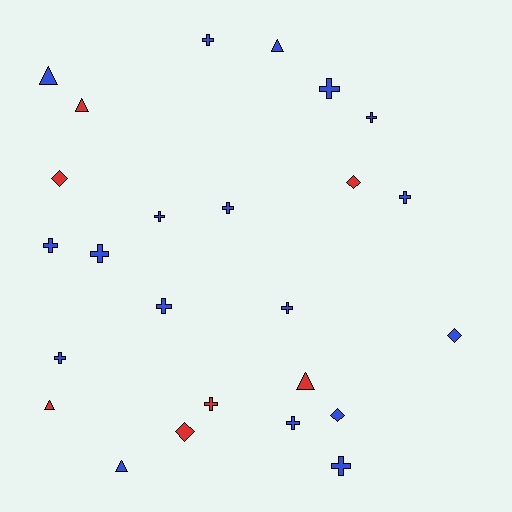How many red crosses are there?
There is 1 red cross.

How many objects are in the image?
There are 25 objects.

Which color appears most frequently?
Blue, with 18 objects.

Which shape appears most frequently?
Cross, with 14 objects.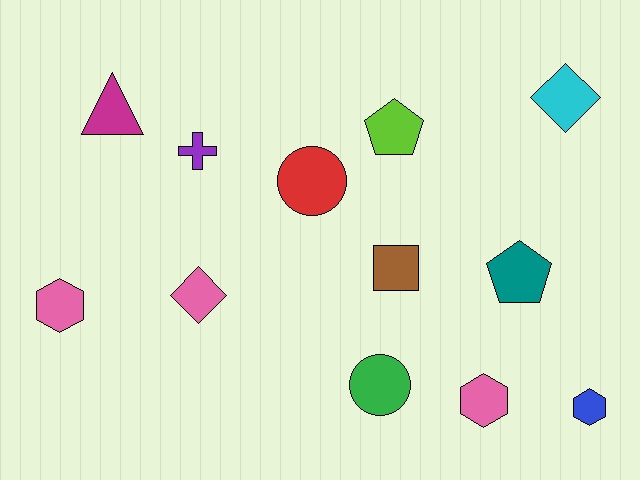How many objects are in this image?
There are 12 objects.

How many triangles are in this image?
There is 1 triangle.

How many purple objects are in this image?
There is 1 purple object.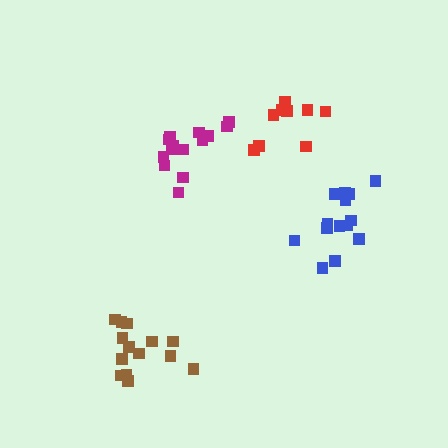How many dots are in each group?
Group 1: 14 dots, Group 2: 14 dots, Group 3: 14 dots, Group 4: 9 dots (51 total).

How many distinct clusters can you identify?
There are 4 distinct clusters.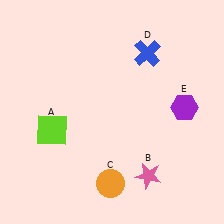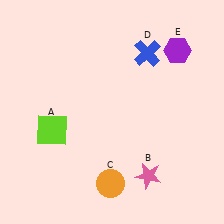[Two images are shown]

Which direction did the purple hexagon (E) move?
The purple hexagon (E) moved up.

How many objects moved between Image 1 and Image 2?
1 object moved between the two images.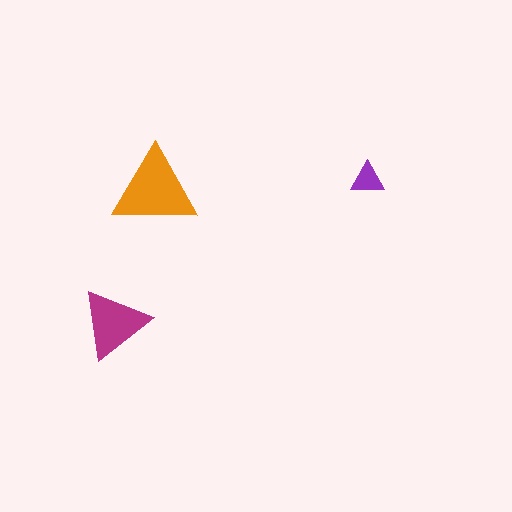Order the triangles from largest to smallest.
the orange one, the magenta one, the purple one.